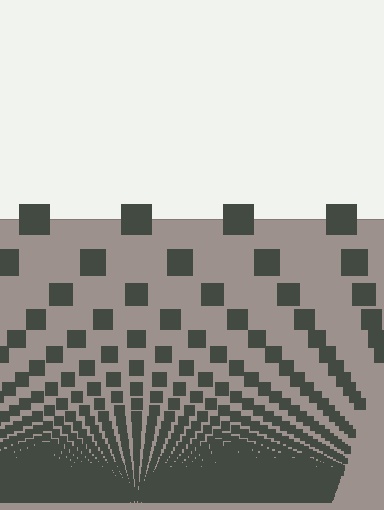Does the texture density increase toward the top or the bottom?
Density increases toward the bottom.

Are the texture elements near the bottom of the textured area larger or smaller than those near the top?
Smaller. The gradient is inverted — elements near the bottom are smaller and denser.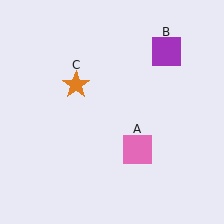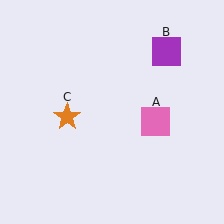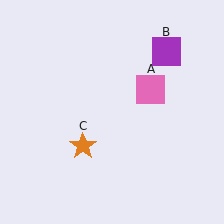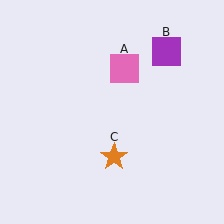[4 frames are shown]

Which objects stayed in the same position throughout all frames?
Purple square (object B) remained stationary.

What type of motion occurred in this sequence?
The pink square (object A), orange star (object C) rotated counterclockwise around the center of the scene.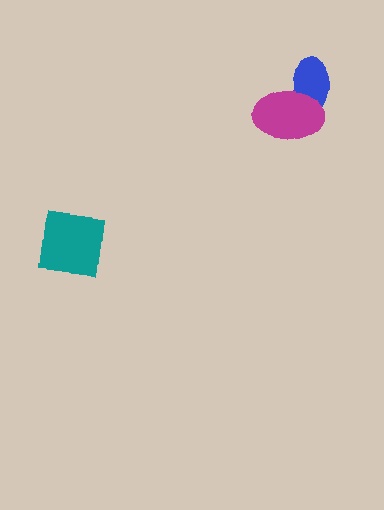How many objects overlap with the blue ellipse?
1 object overlaps with the blue ellipse.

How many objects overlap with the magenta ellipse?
1 object overlaps with the magenta ellipse.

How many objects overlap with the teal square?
0 objects overlap with the teal square.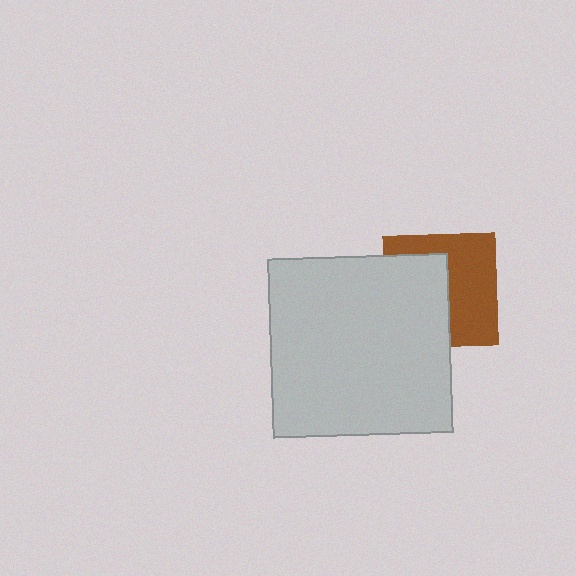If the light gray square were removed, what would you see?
You would see the complete brown square.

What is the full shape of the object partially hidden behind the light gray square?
The partially hidden object is a brown square.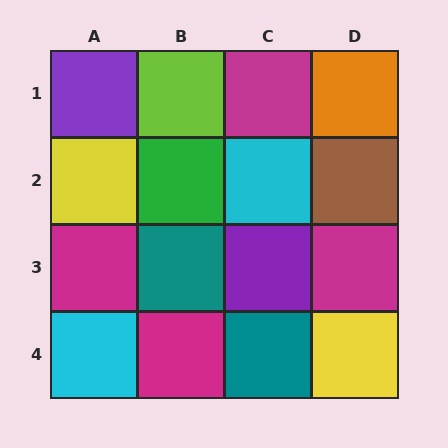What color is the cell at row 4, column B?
Magenta.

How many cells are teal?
2 cells are teal.